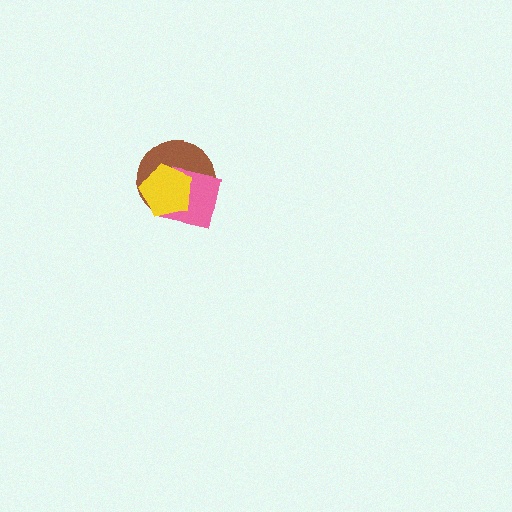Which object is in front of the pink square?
The yellow pentagon is in front of the pink square.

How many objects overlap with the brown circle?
2 objects overlap with the brown circle.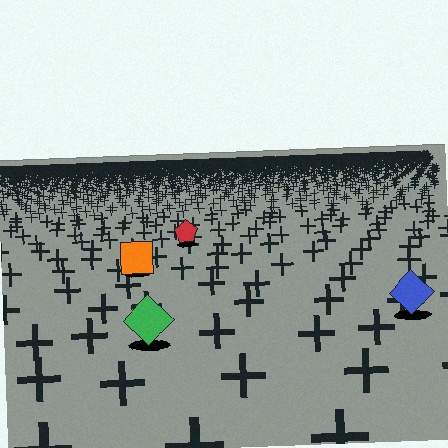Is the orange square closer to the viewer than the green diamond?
No. The green diamond is closer — you can tell from the texture gradient: the ground texture is coarser near it.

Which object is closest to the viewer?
The green diamond is closest. The texture marks near it are larger and more spread out.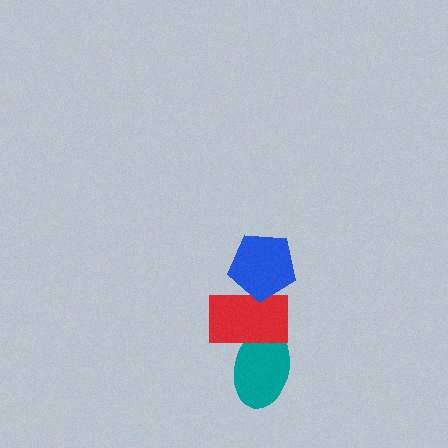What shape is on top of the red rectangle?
The blue pentagon is on top of the red rectangle.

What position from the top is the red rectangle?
The red rectangle is 2nd from the top.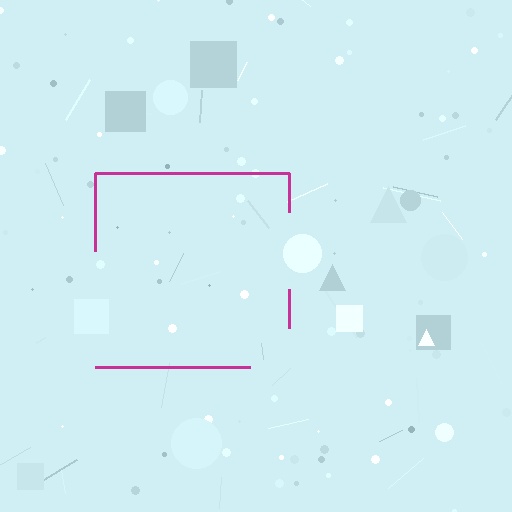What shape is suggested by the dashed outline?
The dashed outline suggests a square.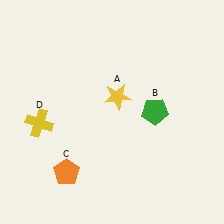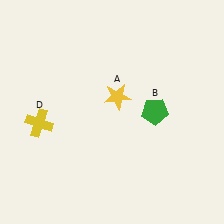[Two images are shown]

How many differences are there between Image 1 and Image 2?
There is 1 difference between the two images.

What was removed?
The orange pentagon (C) was removed in Image 2.